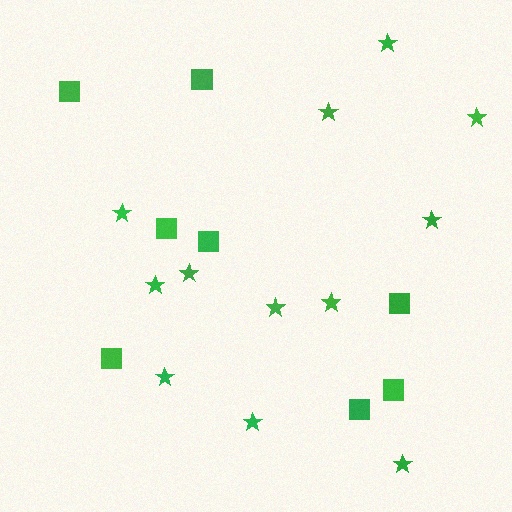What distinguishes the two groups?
There are 2 groups: one group of stars (12) and one group of squares (8).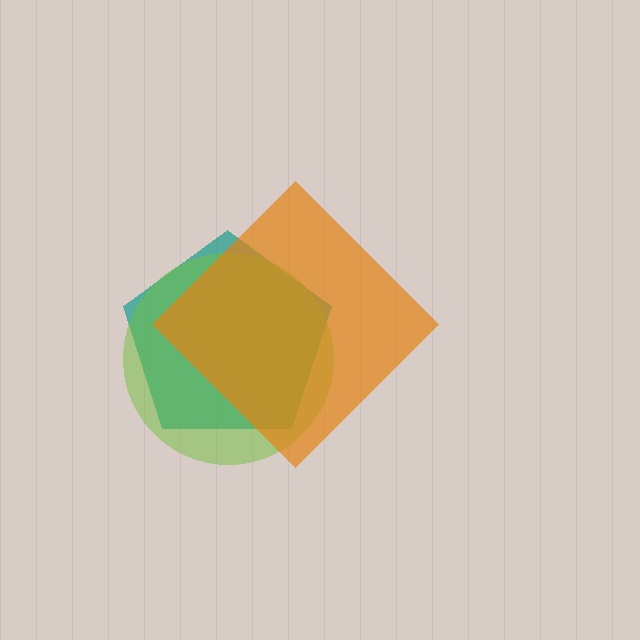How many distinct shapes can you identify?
There are 3 distinct shapes: a teal pentagon, a lime circle, an orange diamond.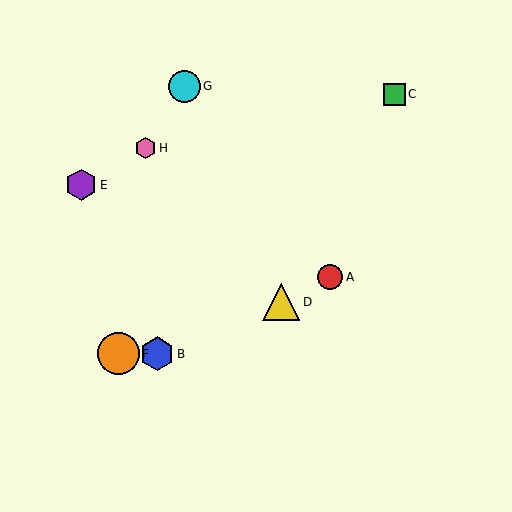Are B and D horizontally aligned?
No, B is at y≈354 and D is at y≈302.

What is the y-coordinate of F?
Object F is at y≈354.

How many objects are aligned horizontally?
2 objects (B, F) are aligned horizontally.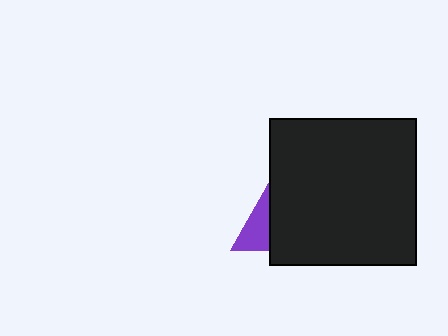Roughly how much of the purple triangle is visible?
A small part of it is visible (roughly 36%).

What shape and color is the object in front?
The object in front is a black square.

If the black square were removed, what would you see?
You would see the complete purple triangle.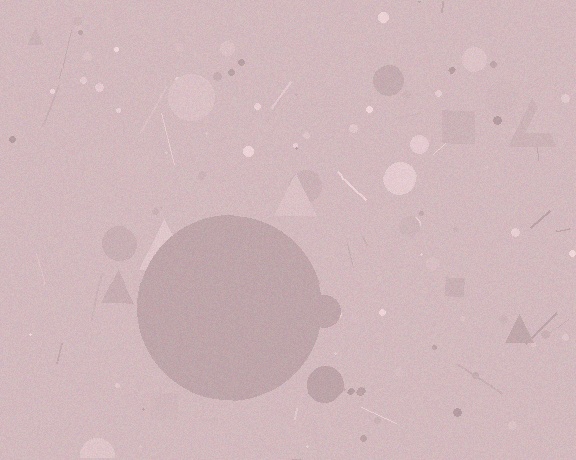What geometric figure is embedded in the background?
A circle is embedded in the background.